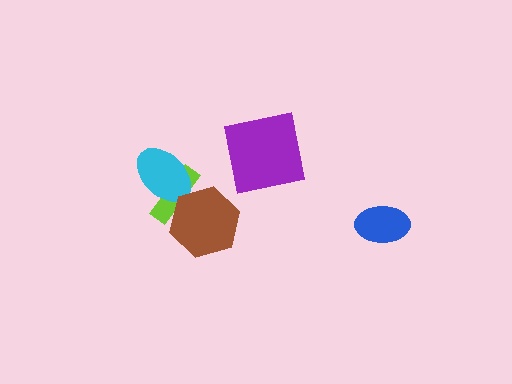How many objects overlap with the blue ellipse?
0 objects overlap with the blue ellipse.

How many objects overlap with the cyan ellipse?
1 object overlaps with the cyan ellipse.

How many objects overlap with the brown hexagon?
1 object overlaps with the brown hexagon.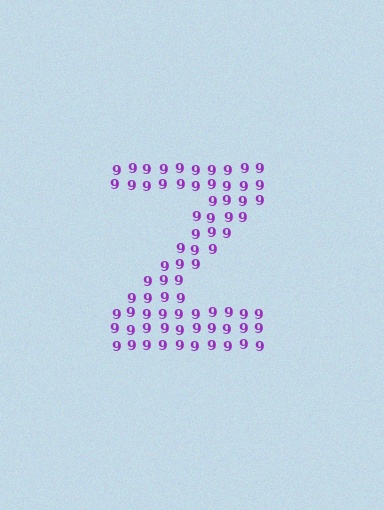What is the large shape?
The large shape is the letter Z.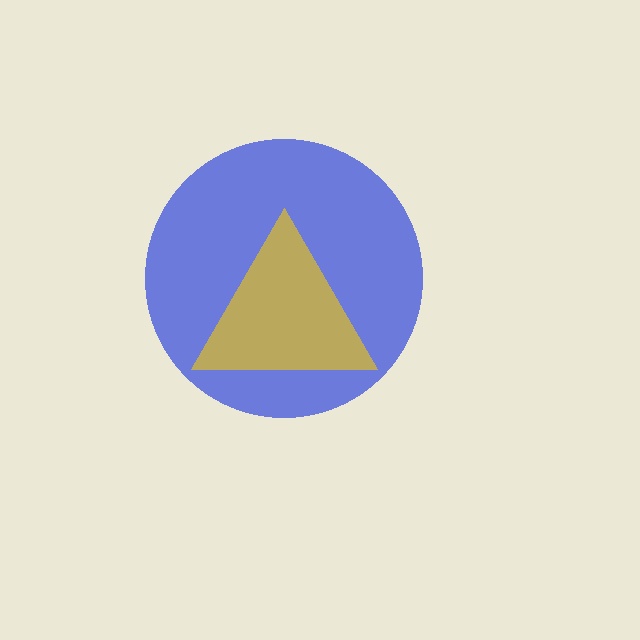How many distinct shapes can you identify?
There are 2 distinct shapes: a blue circle, a yellow triangle.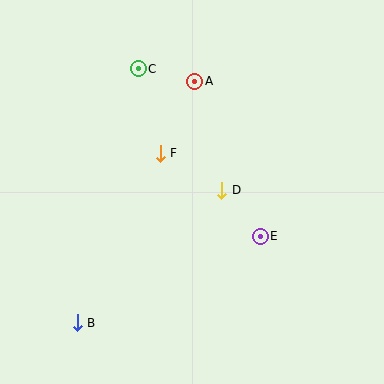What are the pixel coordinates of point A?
Point A is at (195, 81).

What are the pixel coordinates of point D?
Point D is at (222, 190).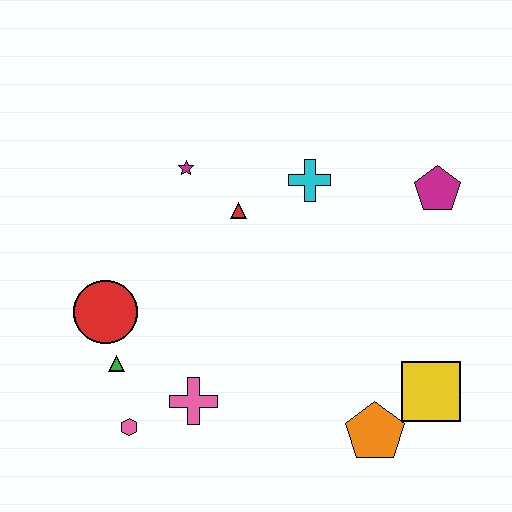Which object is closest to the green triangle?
The red circle is closest to the green triangle.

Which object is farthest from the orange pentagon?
The magenta star is farthest from the orange pentagon.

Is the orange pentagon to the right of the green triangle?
Yes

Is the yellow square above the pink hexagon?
Yes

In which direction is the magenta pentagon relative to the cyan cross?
The magenta pentagon is to the right of the cyan cross.